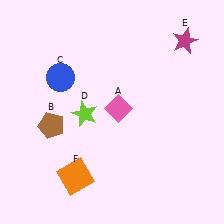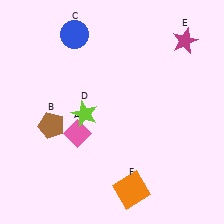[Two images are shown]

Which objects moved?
The objects that moved are: the pink diamond (A), the blue circle (C), the orange square (F).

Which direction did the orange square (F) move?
The orange square (F) moved right.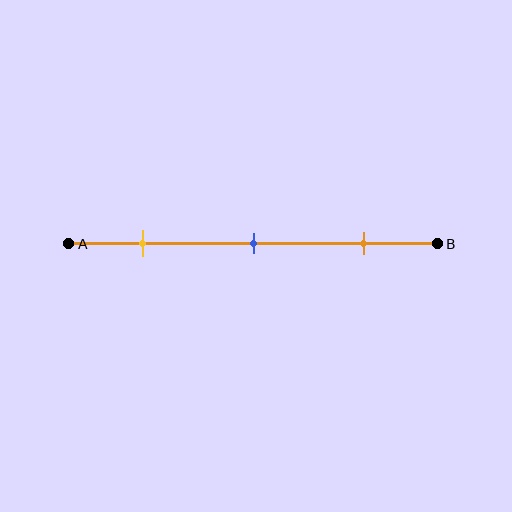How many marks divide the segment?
There are 3 marks dividing the segment.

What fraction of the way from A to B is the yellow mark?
The yellow mark is approximately 20% (0.2) of the way from A to B.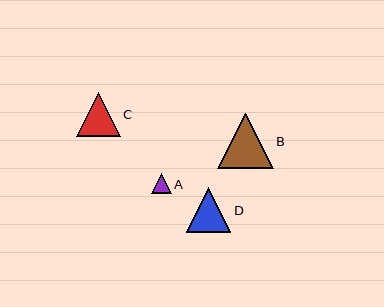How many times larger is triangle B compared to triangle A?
Triangle B is approximately 2.7 times the size of triangle A.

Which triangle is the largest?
Triangle B is the largest with a size of approximately 55 pixels.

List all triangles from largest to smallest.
From largest to smallest: B, D, C, A.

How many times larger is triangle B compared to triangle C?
Triangle B is approximately 1.3 times the size of triangle C.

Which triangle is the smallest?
Triangle A is the smallest with a size of approximately 20 pixels.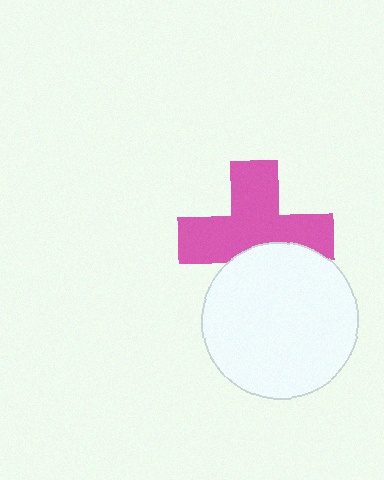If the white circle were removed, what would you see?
You would see the complete pink cross.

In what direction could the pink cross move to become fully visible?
The pink cross could move up. That would shift it out from behind the white circle entirely.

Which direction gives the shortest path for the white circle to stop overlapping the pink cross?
Moving down gives the shortest separation.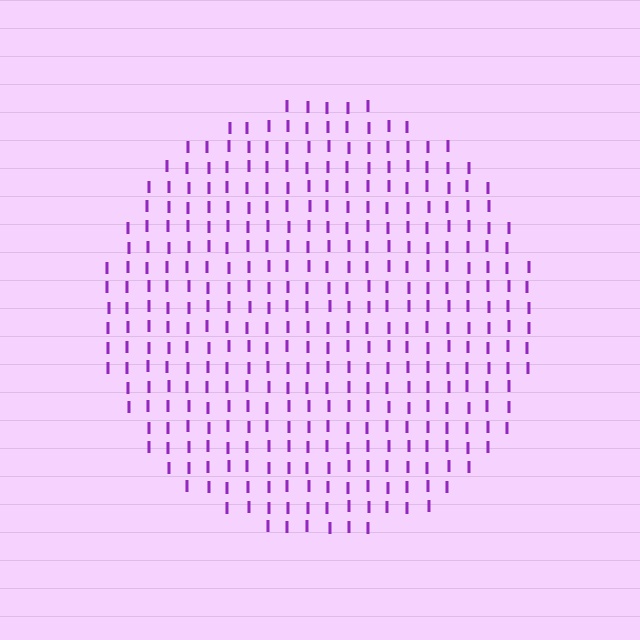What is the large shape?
The large shape is a circle.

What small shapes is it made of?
It is made of small letter I's.